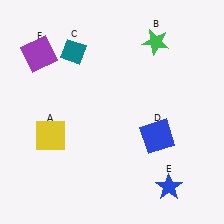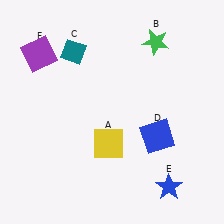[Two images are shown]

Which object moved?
The yellow square (A) moved right.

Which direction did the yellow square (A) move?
The yellow square (A) moved right.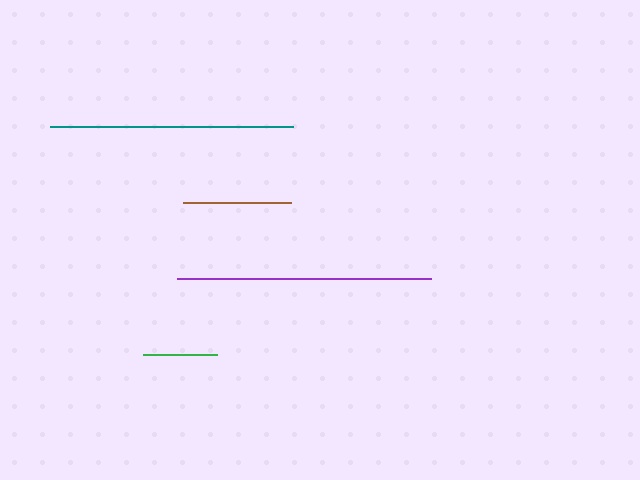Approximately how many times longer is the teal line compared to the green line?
The teal line is approximately 3.3 times the length of the green line.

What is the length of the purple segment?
The purple segment is approximately 254 pixels long.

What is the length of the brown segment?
The brown segment is approximately 108 pixels long.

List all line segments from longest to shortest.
From longest to shortest: purple, teal, brown, green.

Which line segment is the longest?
The purple line is the longest at approximately 254 pixels.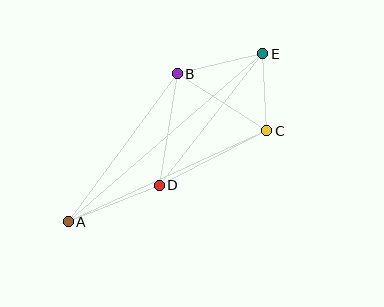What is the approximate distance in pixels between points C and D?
The distance between C and D is approximately 121 pixels.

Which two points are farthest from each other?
Points A and E are farthest from each other.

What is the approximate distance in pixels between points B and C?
The distance between B and C is approximately 106 pixels.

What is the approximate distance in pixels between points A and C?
The distance between A and C is approximately 218 pixels.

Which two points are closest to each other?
Points C and E are closest to each other.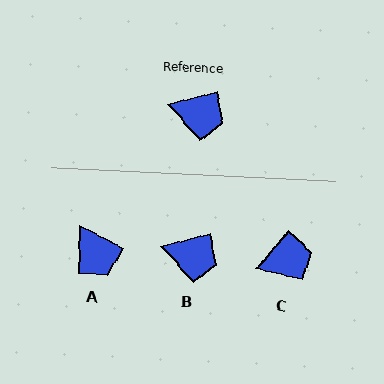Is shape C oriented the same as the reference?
No, it is off by about 35 degrees.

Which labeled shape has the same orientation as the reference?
B.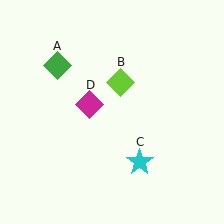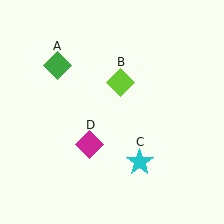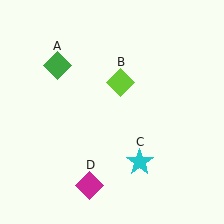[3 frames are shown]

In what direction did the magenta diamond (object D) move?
The magenta diamond (object D) moved down.